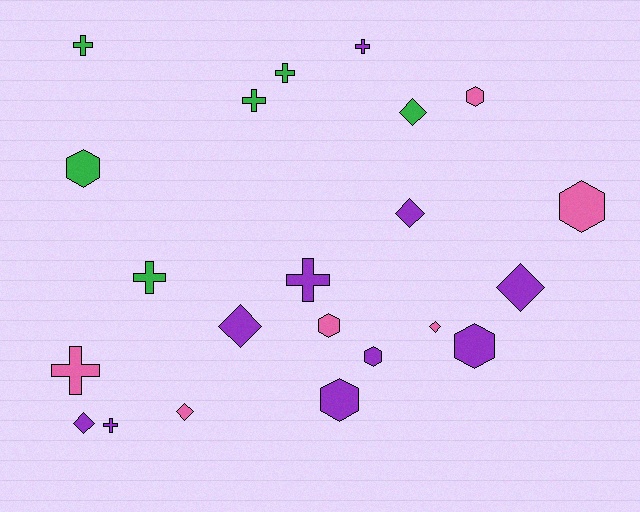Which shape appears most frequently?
Cross, with 8 objects.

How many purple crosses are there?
There are 3 purple crosses.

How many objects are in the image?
There are 22 objects.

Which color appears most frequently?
Purple, with 10 objects.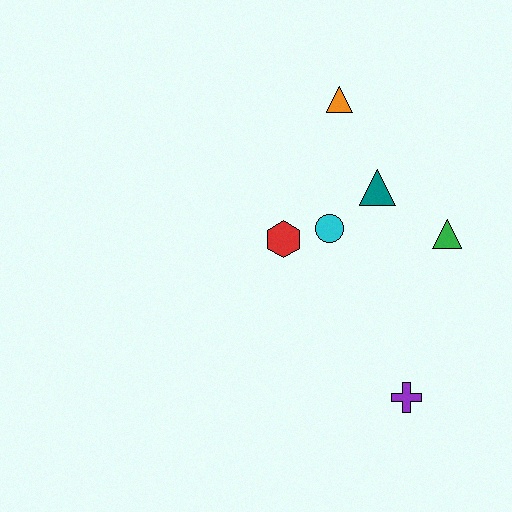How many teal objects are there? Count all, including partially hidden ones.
There is 1 teal object.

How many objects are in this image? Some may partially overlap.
There are 6 objects.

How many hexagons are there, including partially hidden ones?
There is 1 hexagon.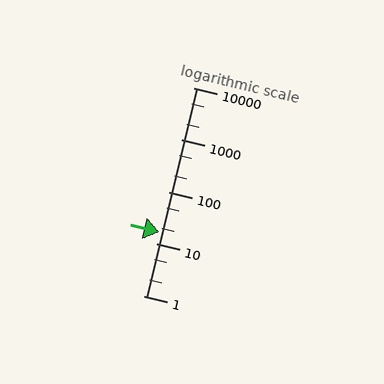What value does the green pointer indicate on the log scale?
The pointer indicates approximately 17.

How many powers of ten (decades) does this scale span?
The scale spans 4 decades, from 1 to 10000.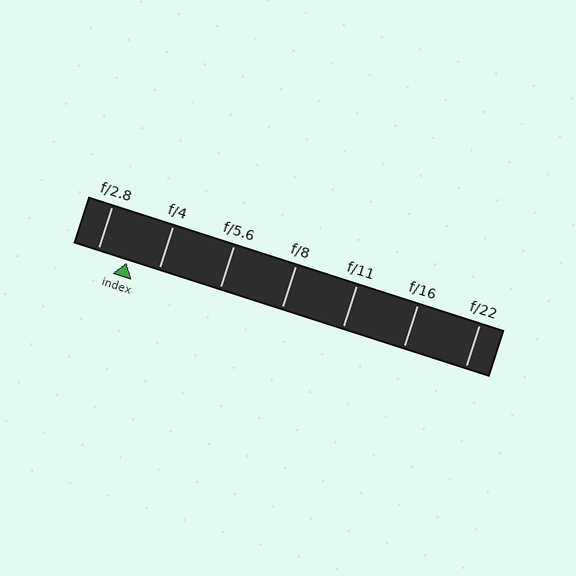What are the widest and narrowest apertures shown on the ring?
The widest aperture shown is f/2.8 and the narrowest is f/22.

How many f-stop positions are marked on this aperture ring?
There are 7 f-stop positions marked.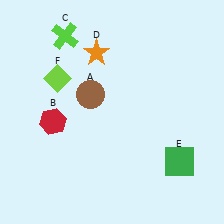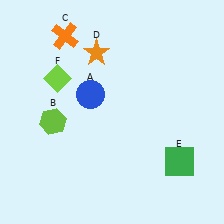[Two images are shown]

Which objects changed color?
A changed from brown to blue. B changed from red to lime. C changed from lime to orange.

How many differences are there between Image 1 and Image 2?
There are 3 differences between the two images.